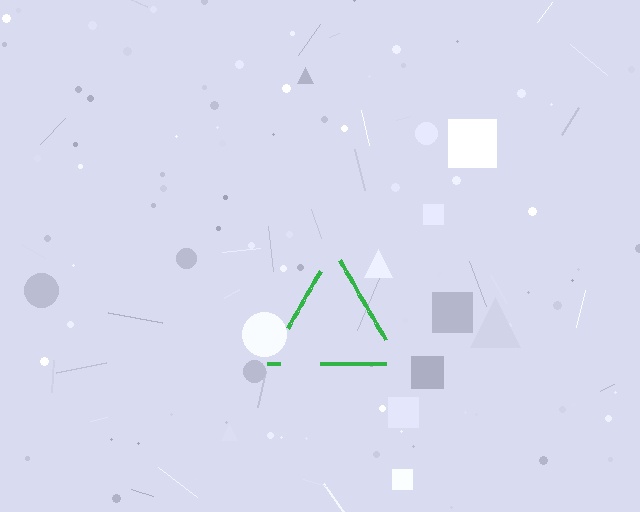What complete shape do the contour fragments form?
The contour fragments form a triangle.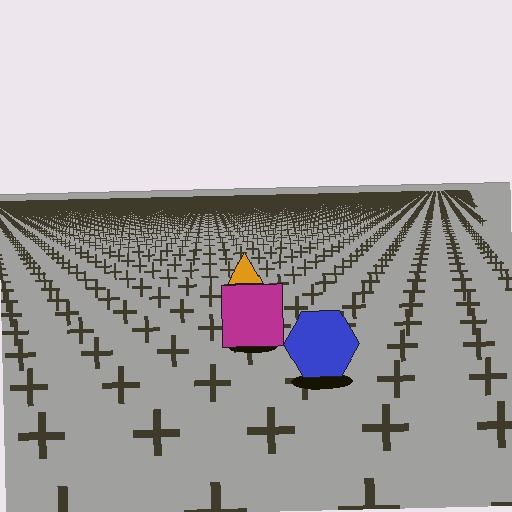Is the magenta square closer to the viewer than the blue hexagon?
No. The blue hexagon is closer — you can tell from the texture gradient: the ground texture is coarser near it.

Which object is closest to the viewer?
The blue hexagon is closest. The texture marks near it are larger and more spread out.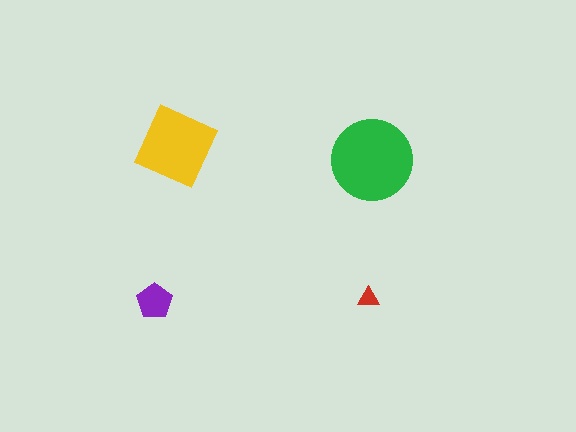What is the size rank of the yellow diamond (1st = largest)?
2nd.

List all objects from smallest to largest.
The red triangle, the purple pentagon, the yellow diamond, the green circle.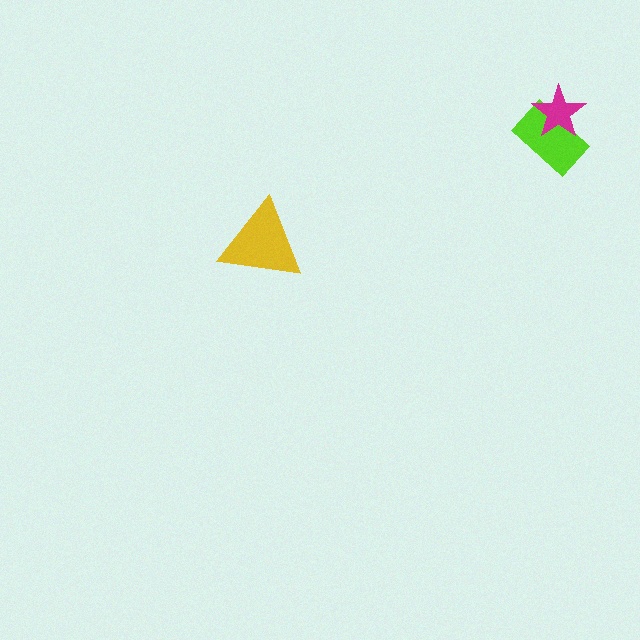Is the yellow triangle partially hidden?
No, no other shape covers it.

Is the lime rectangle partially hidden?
Yes, it is partially covered by another shape.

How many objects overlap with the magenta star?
1 object overlaps with the magenta star.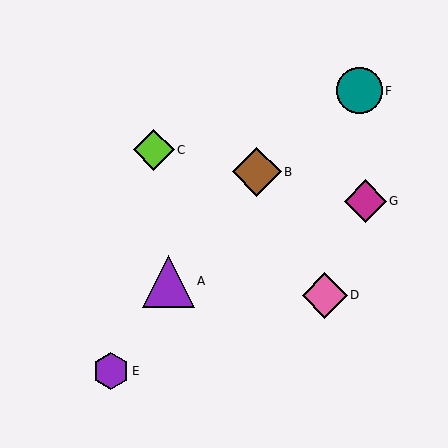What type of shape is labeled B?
Shape B is a brown diamond.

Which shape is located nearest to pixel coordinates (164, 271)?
The purple triangle (labeled A) at (168, 281) is nearest to that location.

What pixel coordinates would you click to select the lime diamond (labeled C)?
Click at (154, 150) to select the lime diamond C.